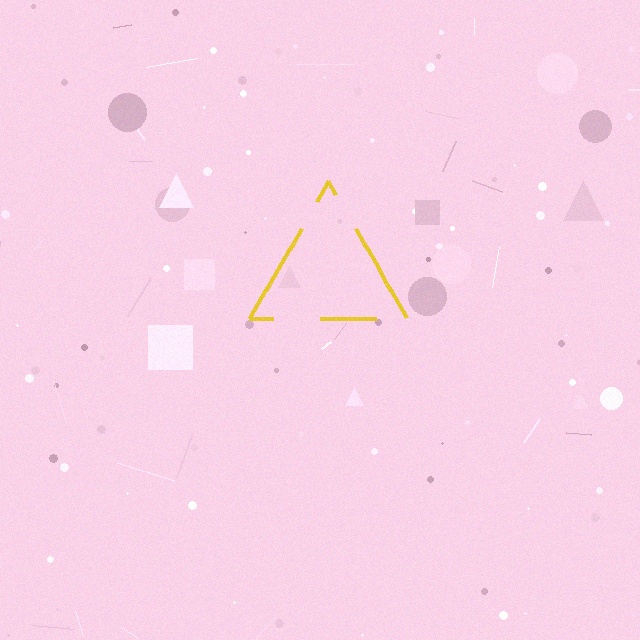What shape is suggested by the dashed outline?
The dashed outline suggests a triangle.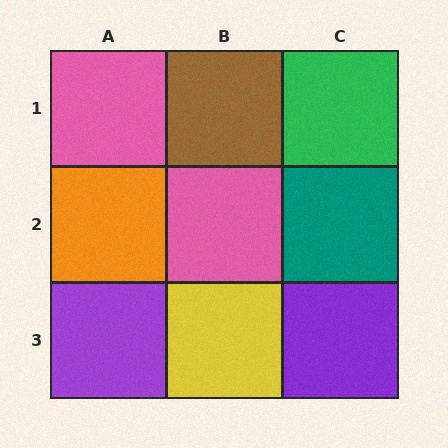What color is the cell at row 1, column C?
Green.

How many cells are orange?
1 cell is orange.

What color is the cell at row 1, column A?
Pink.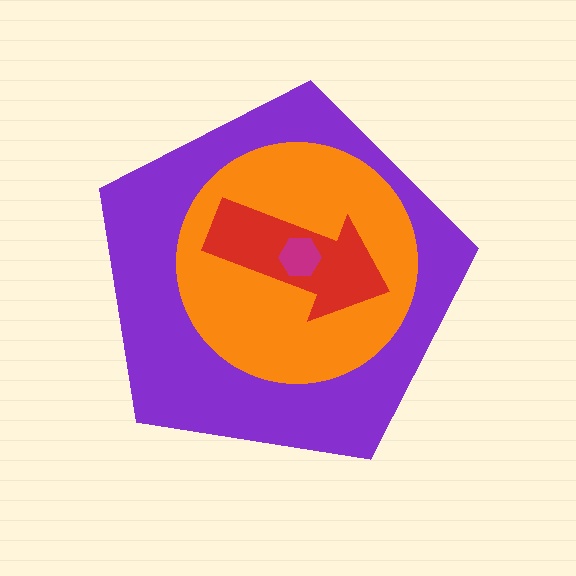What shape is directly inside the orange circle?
The red arrow.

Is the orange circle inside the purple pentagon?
Yes.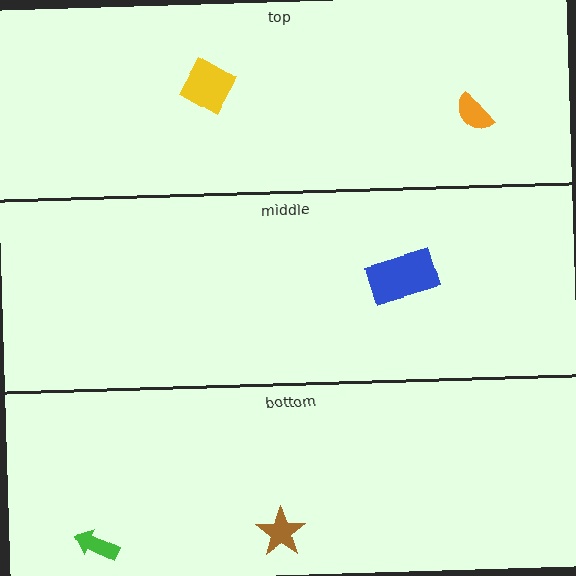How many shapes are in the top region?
2.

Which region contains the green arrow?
The bottom region.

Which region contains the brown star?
The bottom region.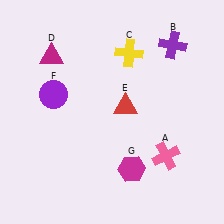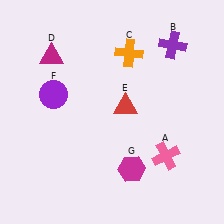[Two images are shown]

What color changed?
The cross (C) changed from yellow in Image 1 to orange in Image 2.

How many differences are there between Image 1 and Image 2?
There is 1 difference between the two images.